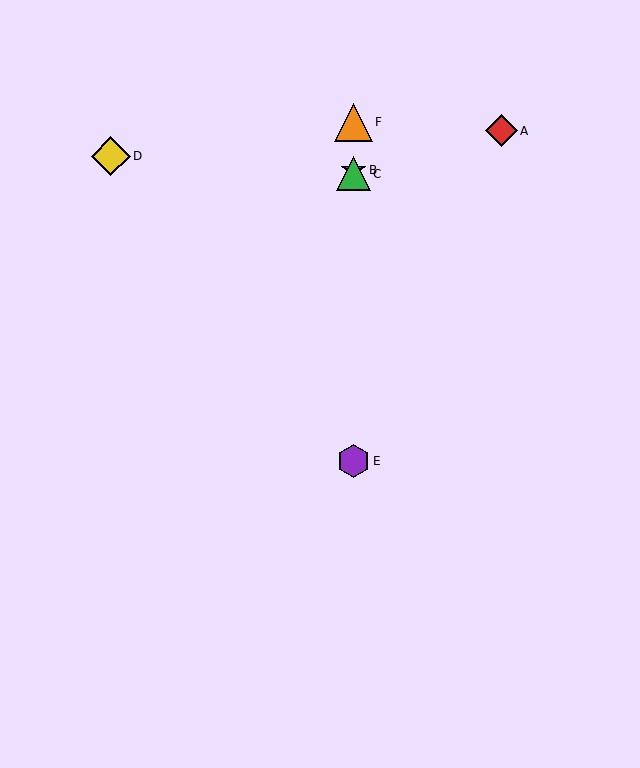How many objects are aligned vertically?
4 objects (B, C, E, F) are aligned vertically.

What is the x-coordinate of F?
Object F is at x≈353.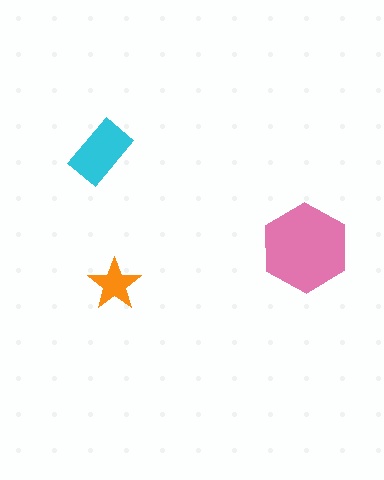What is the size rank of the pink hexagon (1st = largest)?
1st.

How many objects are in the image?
There are 3 objects in the image.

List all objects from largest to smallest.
The pink hexagon, the cyan rectangle, the orange star.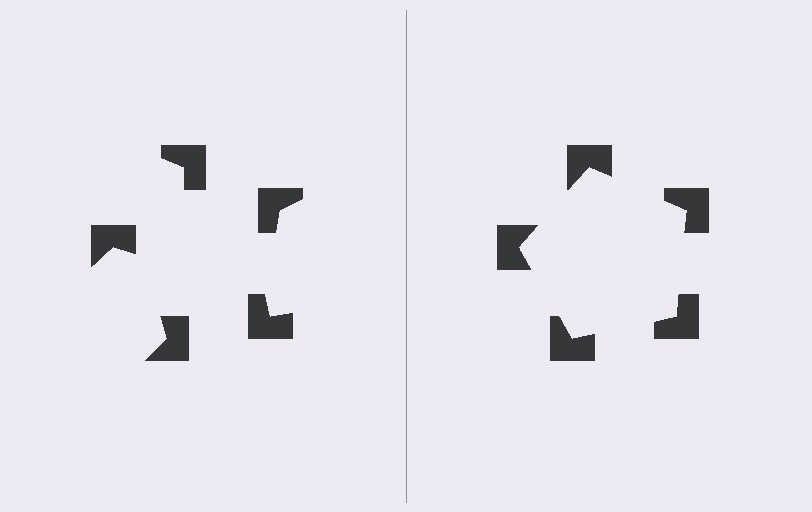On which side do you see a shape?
An illusory pentagon appears on the right side. On the left side the wedge cuts are rotated, so no coherent shape forms.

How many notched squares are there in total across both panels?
10 — 5 on each side.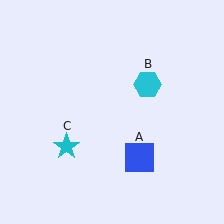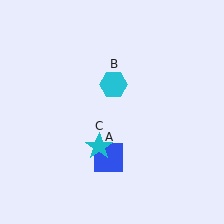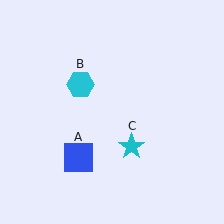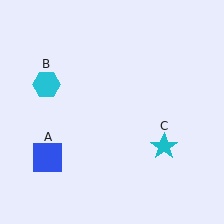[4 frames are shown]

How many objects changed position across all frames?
3 objects changed position: blue square (object A), cyan hexagon (object B), cyan star (object C).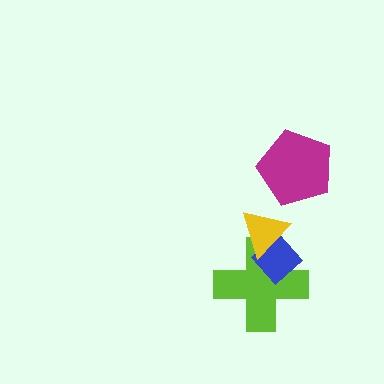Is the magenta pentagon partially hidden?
No, no other shape covers it.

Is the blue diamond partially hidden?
Yes, it is partially covered by another shape.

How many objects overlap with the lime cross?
2 objects overlap with the lime cross.